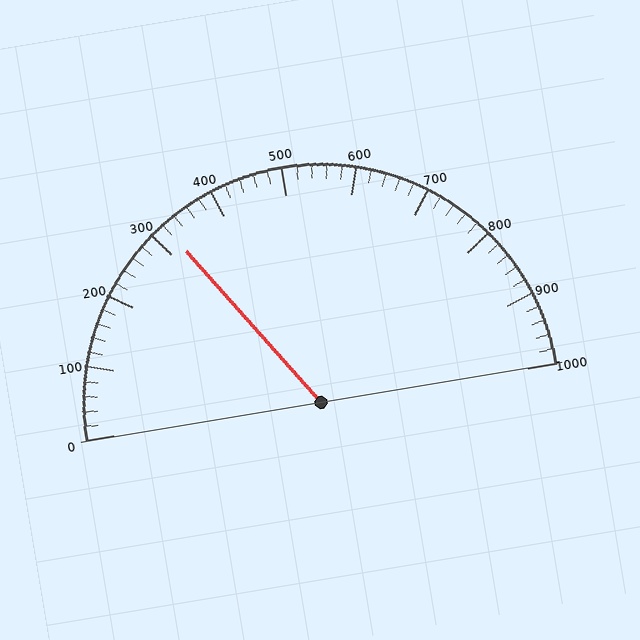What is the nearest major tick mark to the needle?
The nearest major tick mark is 300.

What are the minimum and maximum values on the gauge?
The gauge ranges from 0 to 1000.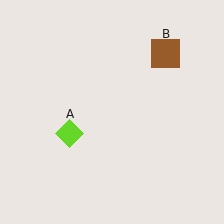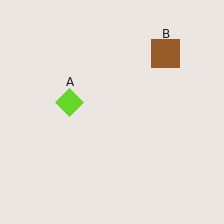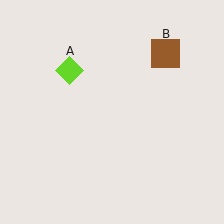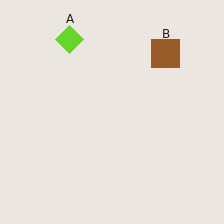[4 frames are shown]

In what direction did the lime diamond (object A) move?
The lime diamond (object A) moved up.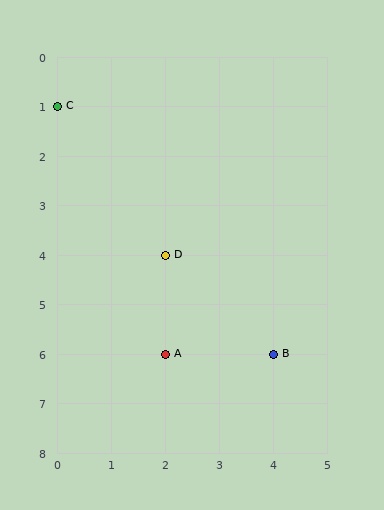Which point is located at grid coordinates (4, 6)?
Point B is at (4, 6).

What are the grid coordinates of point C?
Point C is at grid coordinates (0, 1).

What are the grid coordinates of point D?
Point D is at grid coordinates (2, 4).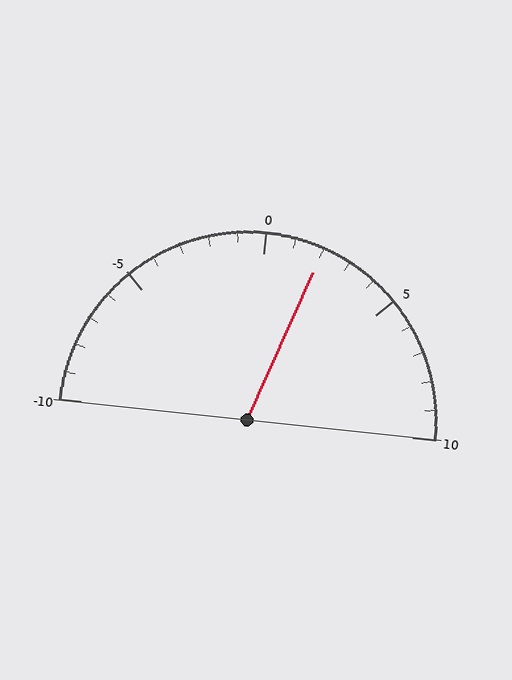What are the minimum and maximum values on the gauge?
The gauge ranges from -10 to 10.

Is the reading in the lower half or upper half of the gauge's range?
The reading is in the upper half of the range (-10 to 10).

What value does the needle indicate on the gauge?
The needle indicates approximately 2.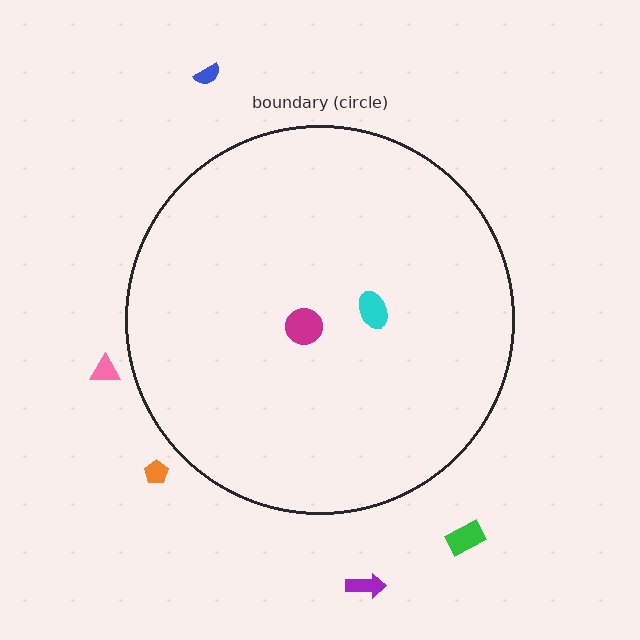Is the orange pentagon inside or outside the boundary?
Outside.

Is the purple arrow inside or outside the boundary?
Outside.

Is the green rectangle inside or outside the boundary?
Outside.